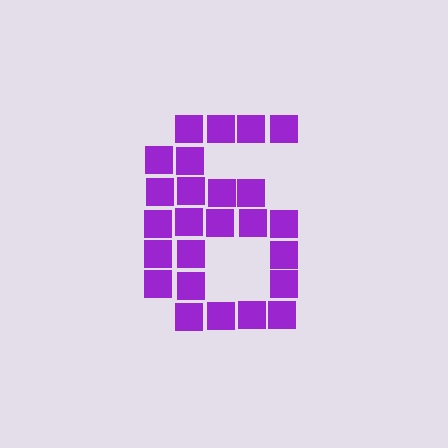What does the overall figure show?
The overall figure shows the digit 6.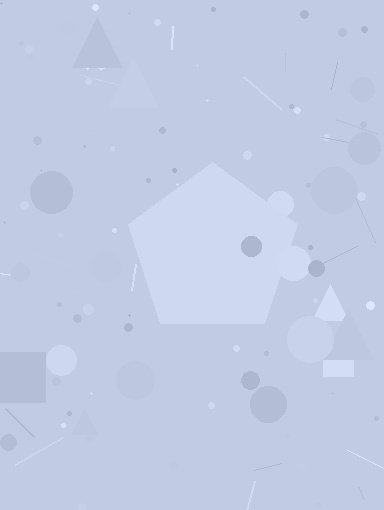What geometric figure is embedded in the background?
A pentagon is embedded in the background.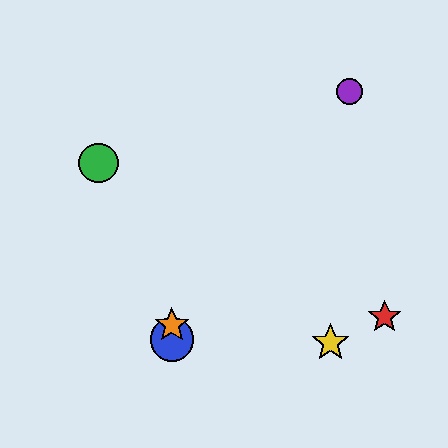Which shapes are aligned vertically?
The blue circle, the orange star are aligned vertically.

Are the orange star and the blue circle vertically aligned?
Yes, both are at x≈172.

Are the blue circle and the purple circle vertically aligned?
No, the blue circle is at x≈172 and the purple circle is at x≈350.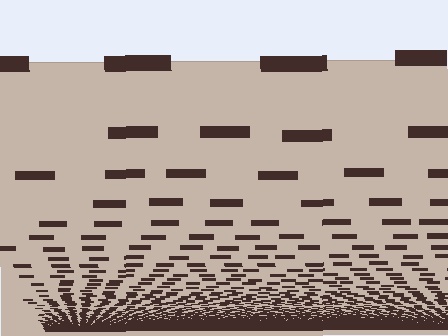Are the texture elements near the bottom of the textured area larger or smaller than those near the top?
Smaller. The gradient is inverted — elements near the bottom are smaller and denser.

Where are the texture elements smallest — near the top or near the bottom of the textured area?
Near the bottom.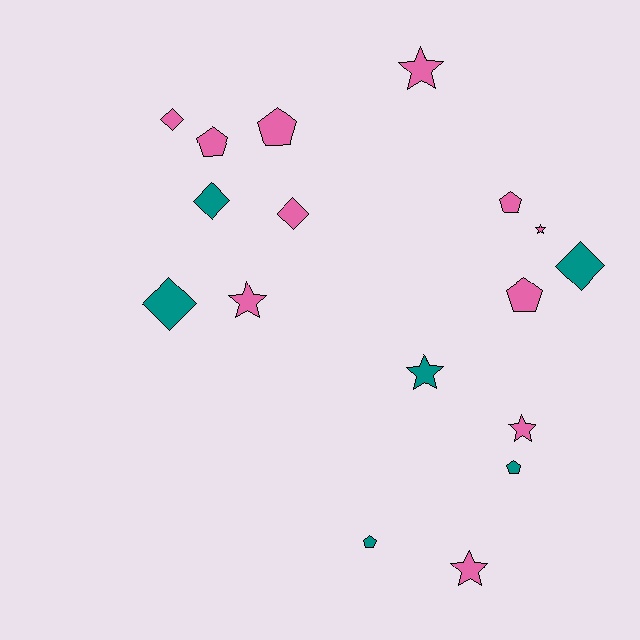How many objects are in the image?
There are 17 objects.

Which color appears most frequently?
Pink, with 11 objects.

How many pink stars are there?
There are 5 pink stars.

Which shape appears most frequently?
Star, with 6 objects.